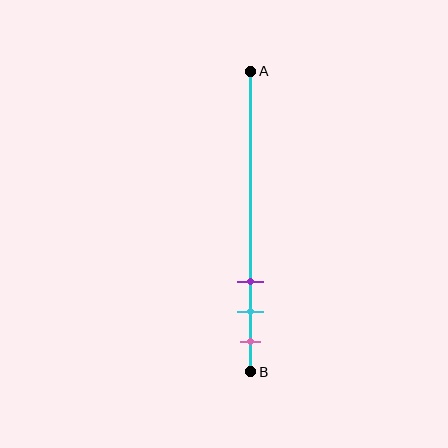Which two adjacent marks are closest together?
The cyan and pink marks are the closest adjacent pair.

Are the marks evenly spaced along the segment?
Yes, the marks are approximately evenly spaced.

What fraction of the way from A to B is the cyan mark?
The cyan mark is approximately 80% (0.8) of the way from A to B.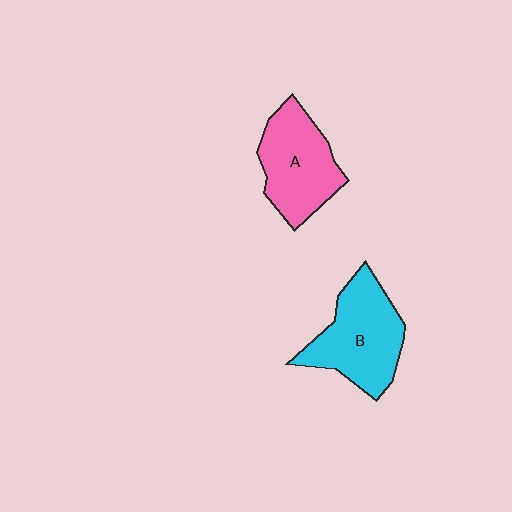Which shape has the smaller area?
Shape A (pink).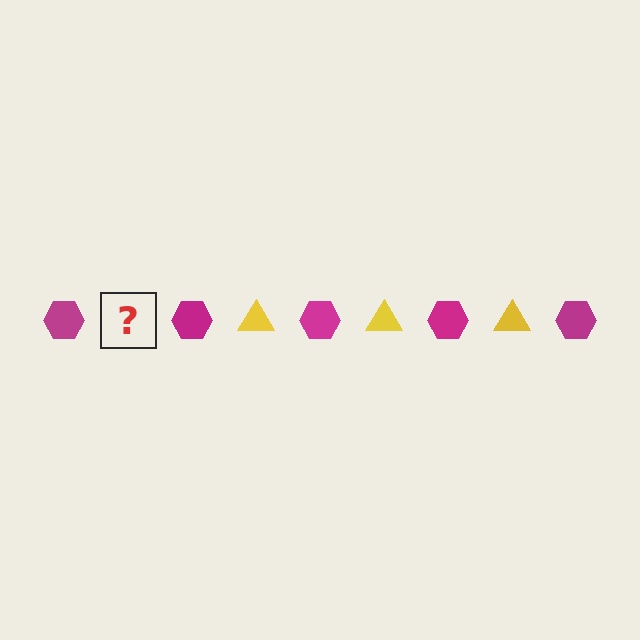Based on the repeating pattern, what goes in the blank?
The blank should be a yellow triangle.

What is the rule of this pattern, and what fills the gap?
The rule is that the pattern alternates between magenta hexagon and yellow triangle. The gap should be filled with a yellow triangle.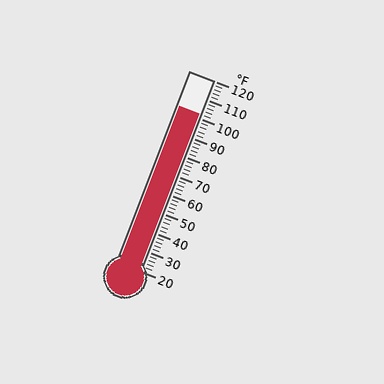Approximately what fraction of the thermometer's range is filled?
The thermometer is filled to approximately 80% of its range.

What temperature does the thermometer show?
The thermometer shows approximately 102°F.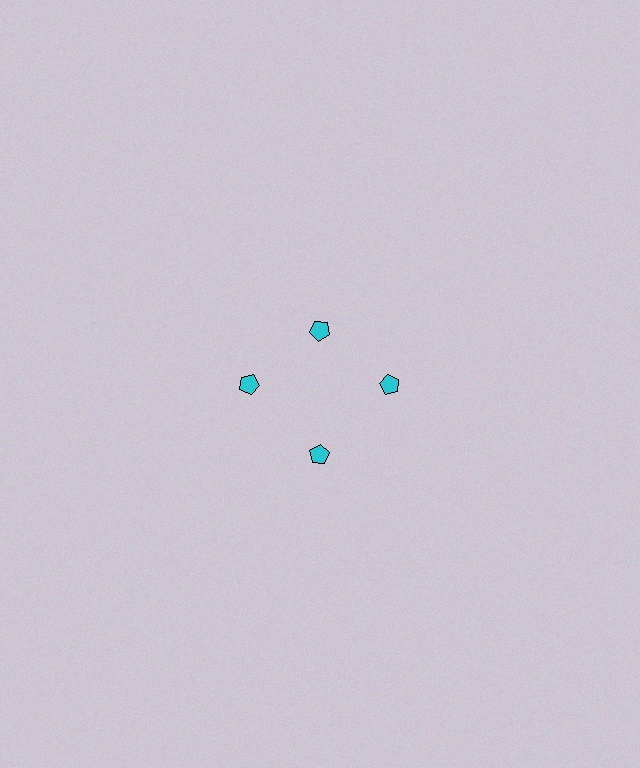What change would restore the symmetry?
The symmetry would be restored by moving it outward, back onto the ring so that all 4 pentagons sit at equal angles and equal distance from the center.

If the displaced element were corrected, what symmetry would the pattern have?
It would have 4-fold rotational symmetry — the pattern would map onto itself every 90 degrees.